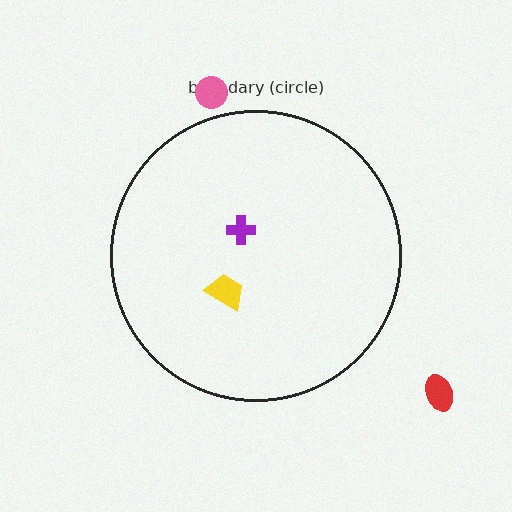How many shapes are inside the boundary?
2 inside, 2 outside.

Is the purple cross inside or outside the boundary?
Inside.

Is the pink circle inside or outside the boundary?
Outside.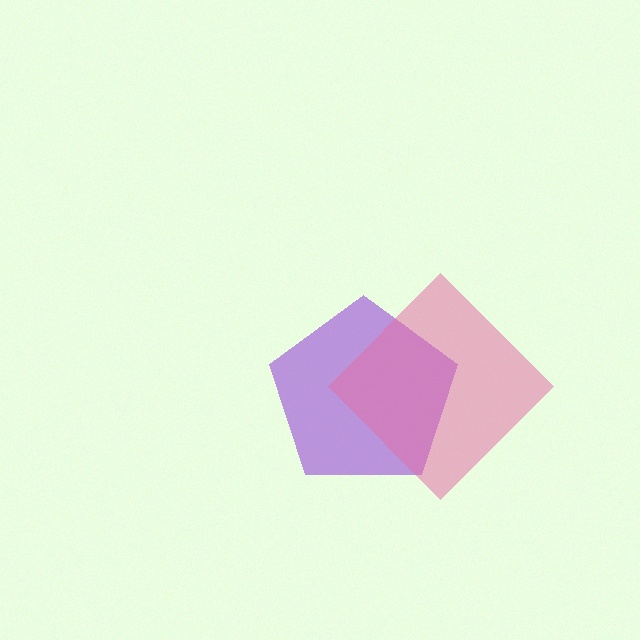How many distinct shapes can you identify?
There are 2 distinct shapes: a purple pentagon, a pink diamond.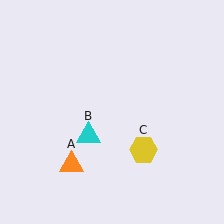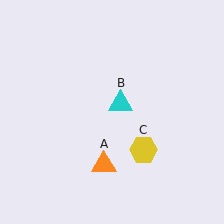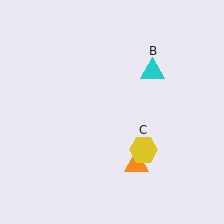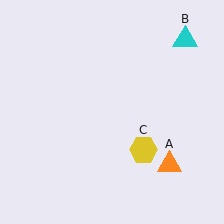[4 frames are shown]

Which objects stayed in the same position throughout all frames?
Yellow hexagon (object C) remained stationary.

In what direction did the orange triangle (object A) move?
The orange triangle (object A) moved right.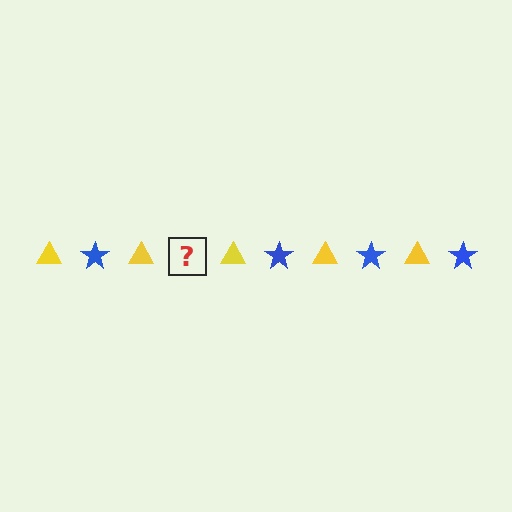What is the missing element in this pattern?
The missing element is a blue star.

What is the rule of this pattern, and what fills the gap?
The rule is that the pattern alternates between yellow triangle and blue star. The gap should be filled with a blue star.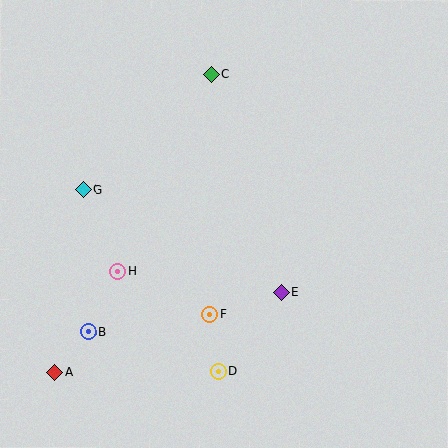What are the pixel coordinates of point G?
Point G is at (83, 190).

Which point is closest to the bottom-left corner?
Point A is closest to the bottom-left corner.